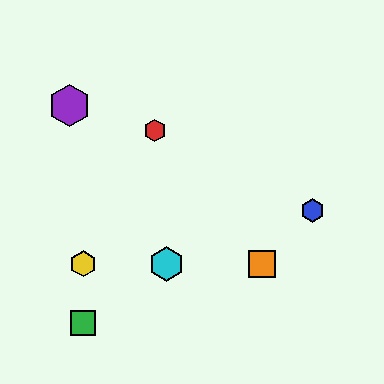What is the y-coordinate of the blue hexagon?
The blue hexagon is at y≈211.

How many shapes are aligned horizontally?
3 shapes (the yellow hexagon, the orange square, the cyan hexagon) are aligned horizontally.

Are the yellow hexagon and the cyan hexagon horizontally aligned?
Yes, both are at y≈264.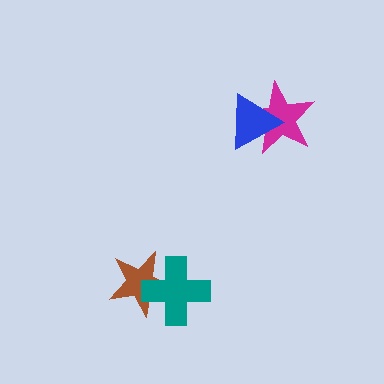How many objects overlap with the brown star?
1 object overlaps with the brown star.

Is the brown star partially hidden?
Yes, it is partially covered by another shape.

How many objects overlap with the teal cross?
1 object overlaps with the teal cross.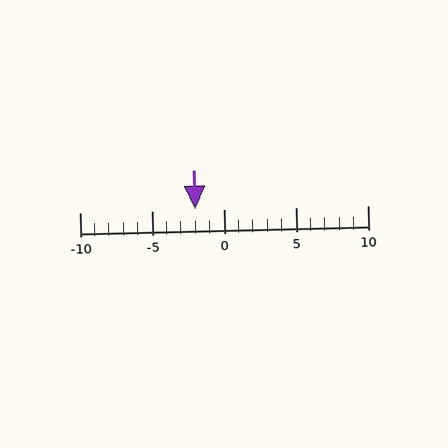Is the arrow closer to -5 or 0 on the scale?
The arrow is closer to 0.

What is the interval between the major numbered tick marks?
The major tick marks are spaced 5 units apart.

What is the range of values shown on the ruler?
The ruler shows values from -10 to 10.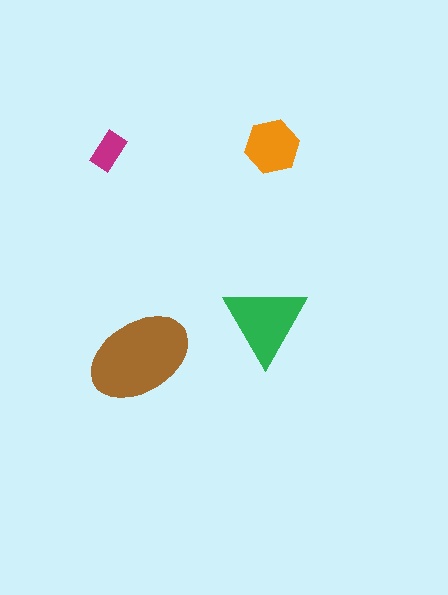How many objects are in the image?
There are 4 objects in the image.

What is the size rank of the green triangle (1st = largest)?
2nd.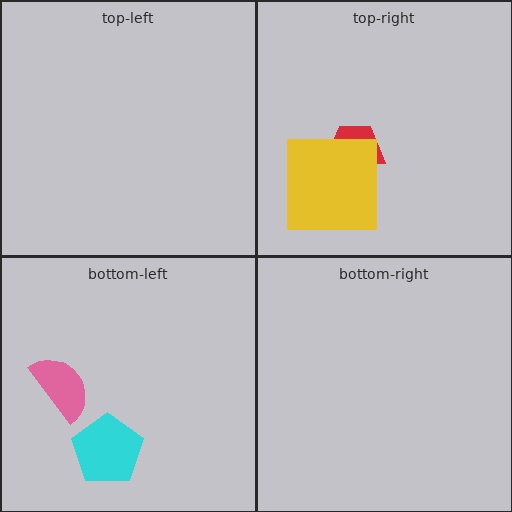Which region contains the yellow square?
The top-right region.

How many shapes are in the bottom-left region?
2.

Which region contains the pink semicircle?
The bottom-left region.